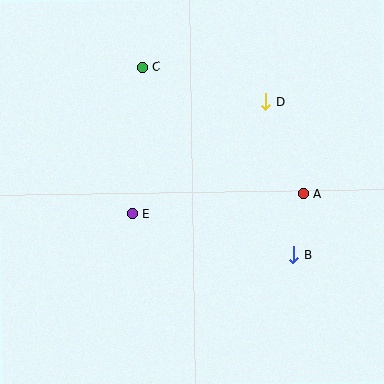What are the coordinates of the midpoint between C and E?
The midpoint between C and E is at (137, 140).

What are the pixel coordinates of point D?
Point D is at (265, 101).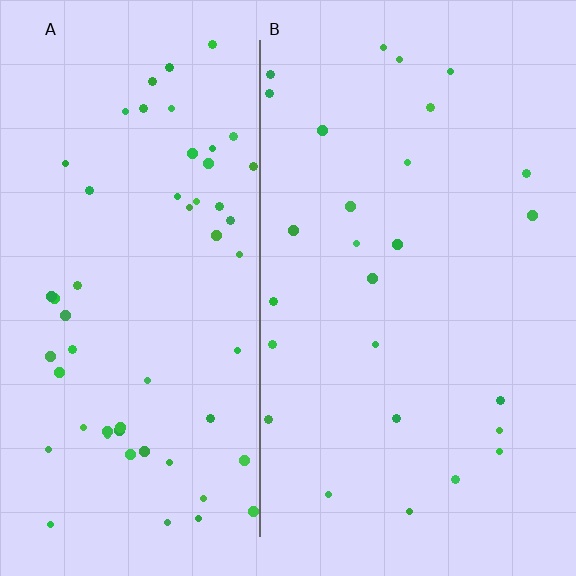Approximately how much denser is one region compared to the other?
Approximately 2.2× — region A over region B.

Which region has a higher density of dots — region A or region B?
A (the left).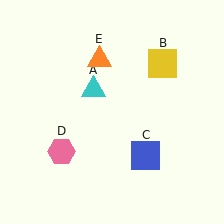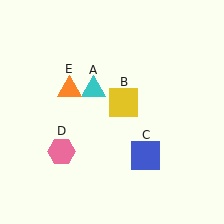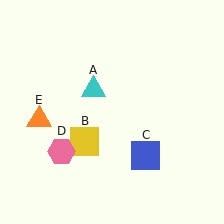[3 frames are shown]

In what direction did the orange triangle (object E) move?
The orange triangle (object E) moved down and to the left.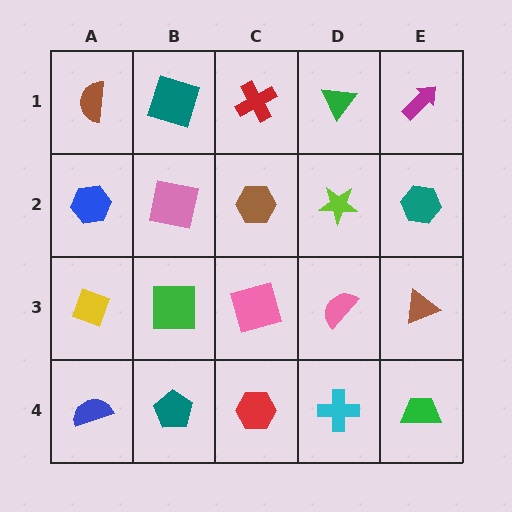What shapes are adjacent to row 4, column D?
A pink semicircle (row 3, column D), a red hexagon (row 4, column C), a green trapezoid (row 4, column E).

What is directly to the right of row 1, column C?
A green triangle.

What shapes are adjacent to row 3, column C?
A brown hexagon (row 2, column C), a red hexagon (row 4, column C), a green square (row 3, column B), a pink semicircle (row 3, column D).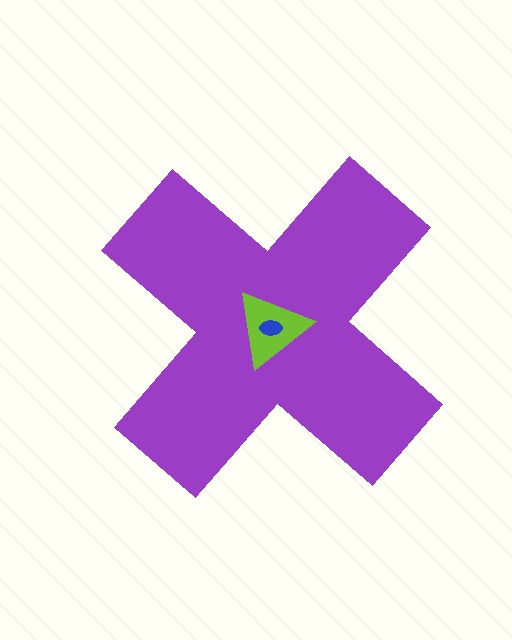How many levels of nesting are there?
3.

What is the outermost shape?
The purple cross.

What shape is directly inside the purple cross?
The lime triangle.